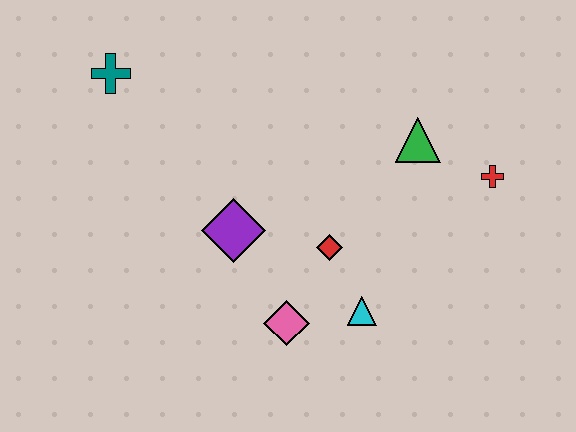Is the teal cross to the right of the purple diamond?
No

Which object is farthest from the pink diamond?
The teal cross is farthest from the pink diamond.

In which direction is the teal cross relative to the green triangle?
The teal cross is to the left of the green triangle.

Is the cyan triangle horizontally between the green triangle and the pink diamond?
Yes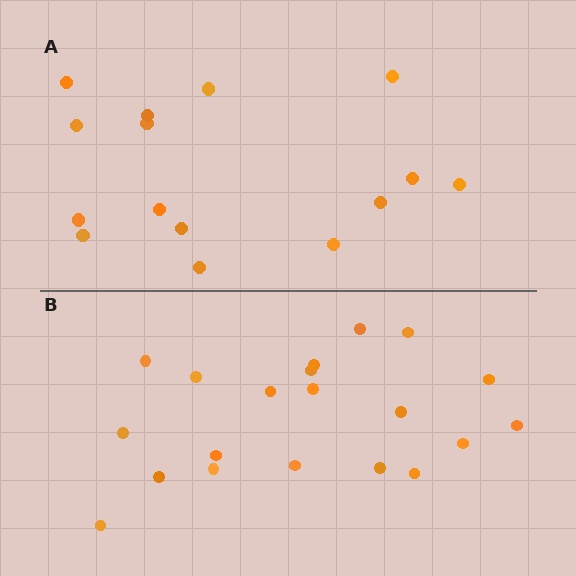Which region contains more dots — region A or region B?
Region B (the bottom region) has more dots.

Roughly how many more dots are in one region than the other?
Region B has about 5 more dots than region A.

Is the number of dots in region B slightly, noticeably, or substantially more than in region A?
Region B has noticeably more, but not dramatically so. The ratio is roughly 1.3 to 1.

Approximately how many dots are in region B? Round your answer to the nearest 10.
About 20 dots.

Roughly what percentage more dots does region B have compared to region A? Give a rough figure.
About 35% more.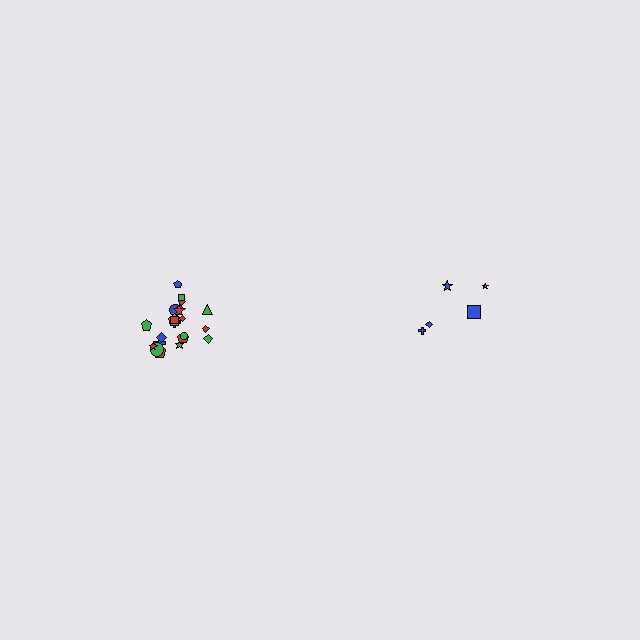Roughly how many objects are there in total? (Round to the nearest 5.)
Roughly 25 objects in total.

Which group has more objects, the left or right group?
The left group.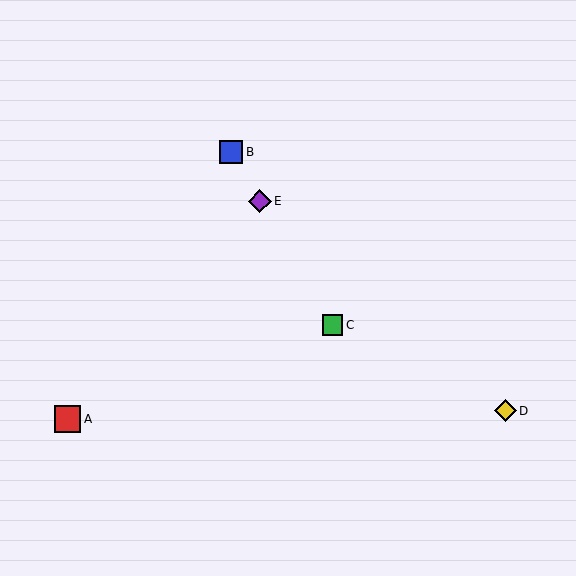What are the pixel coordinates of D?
Object D is at (505, 411).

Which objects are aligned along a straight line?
Objects B, C, E are aligned along a straight line.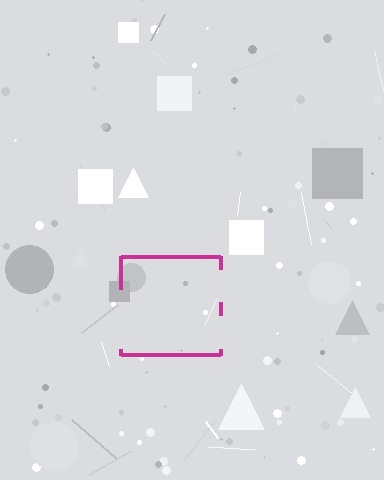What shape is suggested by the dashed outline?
The dashed outline suggests a square.